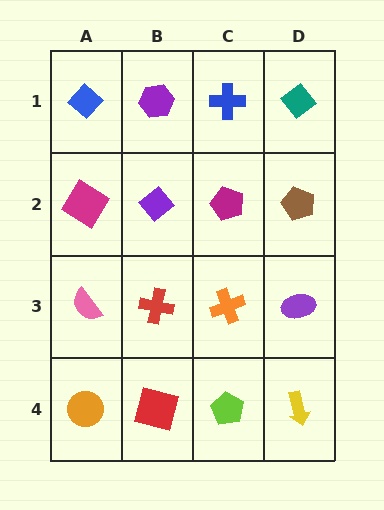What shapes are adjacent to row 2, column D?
A teal diamond (row 1, column D), a purple ellipse (row 3, column D), a magenta pentagon (row 2, column C).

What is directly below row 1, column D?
A brown pentagon.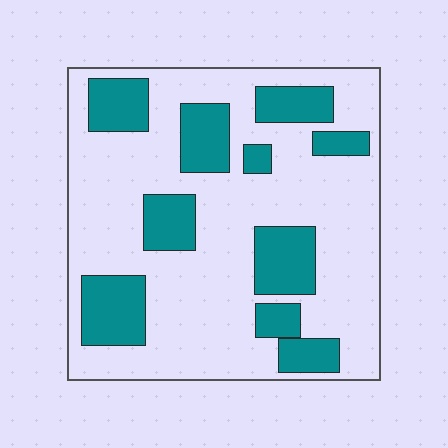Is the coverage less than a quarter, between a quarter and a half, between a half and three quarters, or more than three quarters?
Between a quarter and a half.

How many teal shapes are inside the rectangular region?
10.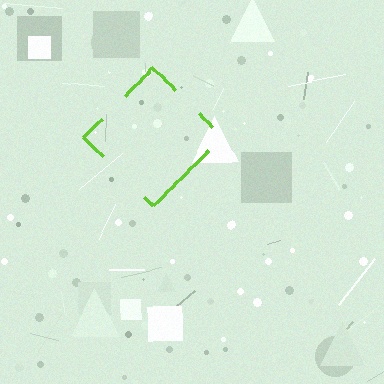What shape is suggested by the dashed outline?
The dashed outline suggests a diamond.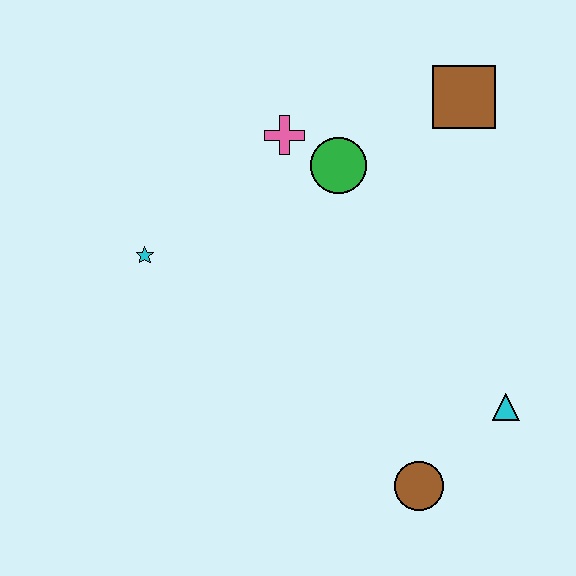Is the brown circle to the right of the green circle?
Yes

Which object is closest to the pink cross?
The green circle is closest to the pink cross.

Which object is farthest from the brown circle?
The brown square is farthest from the brown circle.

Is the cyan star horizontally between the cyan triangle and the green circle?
No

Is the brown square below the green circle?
No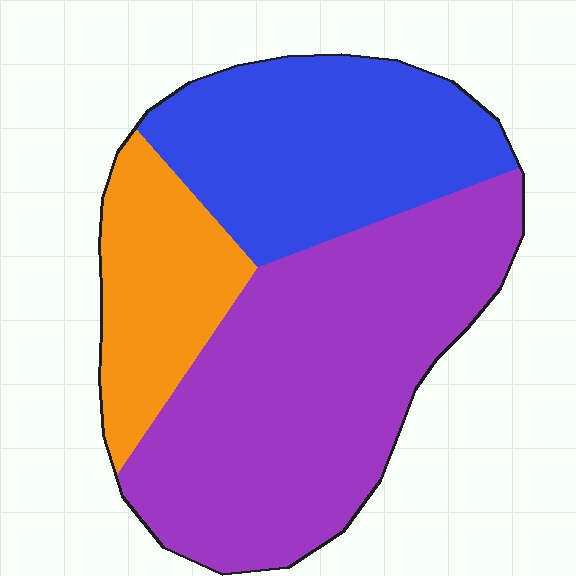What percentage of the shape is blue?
Blue takes up about one third (1/3) of the shape.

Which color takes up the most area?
Purple, at roughly 50%.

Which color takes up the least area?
Orange, at roughly 20%.